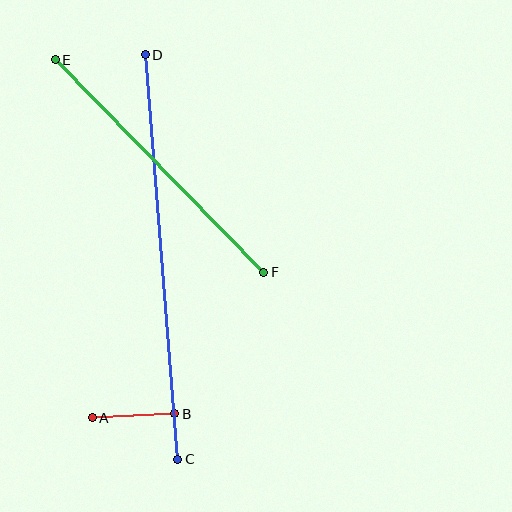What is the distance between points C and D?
The distance is approximately 406 pixels.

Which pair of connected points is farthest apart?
Points C and D are farthest apart.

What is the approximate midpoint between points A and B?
The midpoint is at approximately (133, 416) pixels.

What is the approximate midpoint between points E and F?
The midpoint is at approximately (159, 166) pixels.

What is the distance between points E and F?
The distance is approximately 298 pixels.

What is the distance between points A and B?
The distance is approximately 83 pixels.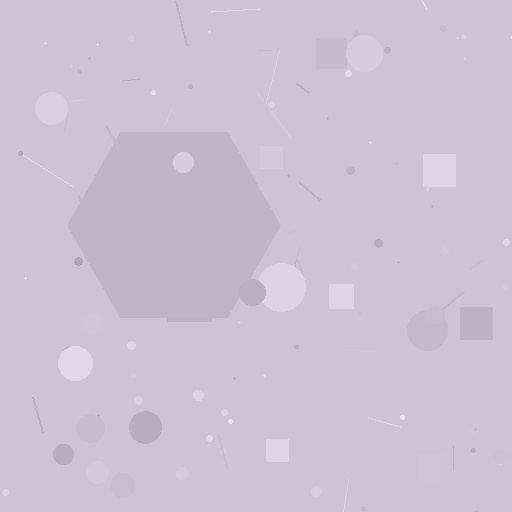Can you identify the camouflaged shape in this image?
The camouflaged shape is a hexagon.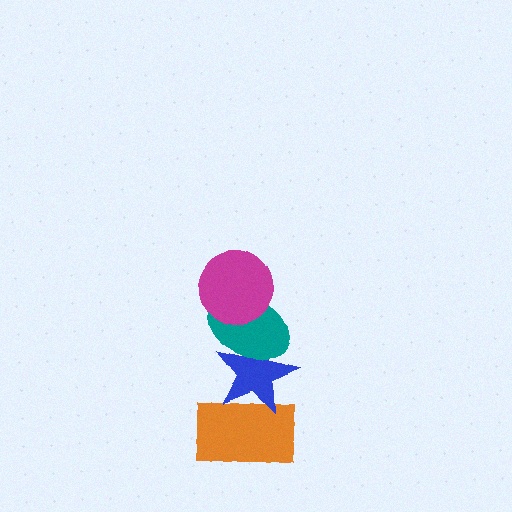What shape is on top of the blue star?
The teal ellipse is on top of the blue star.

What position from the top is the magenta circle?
The magenta circle is 1st from the top.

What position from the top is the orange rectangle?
The orange rectangle is 4th from the top.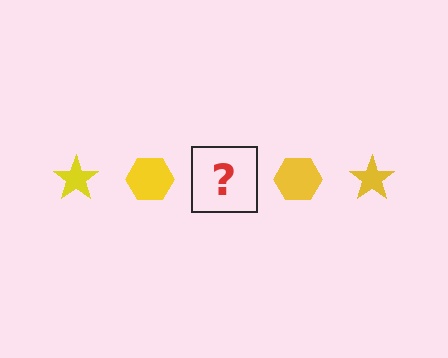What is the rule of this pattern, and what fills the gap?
The rule is that the pattern cycles through star, hexagon shapes in yellow. The gap should be filled with a yellow star.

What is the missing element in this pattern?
The missing element is a yellow star.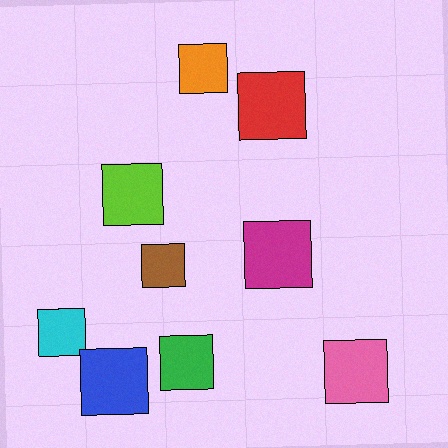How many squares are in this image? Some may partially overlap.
There are 9 squares.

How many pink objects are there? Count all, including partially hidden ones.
There is 1 pink object.